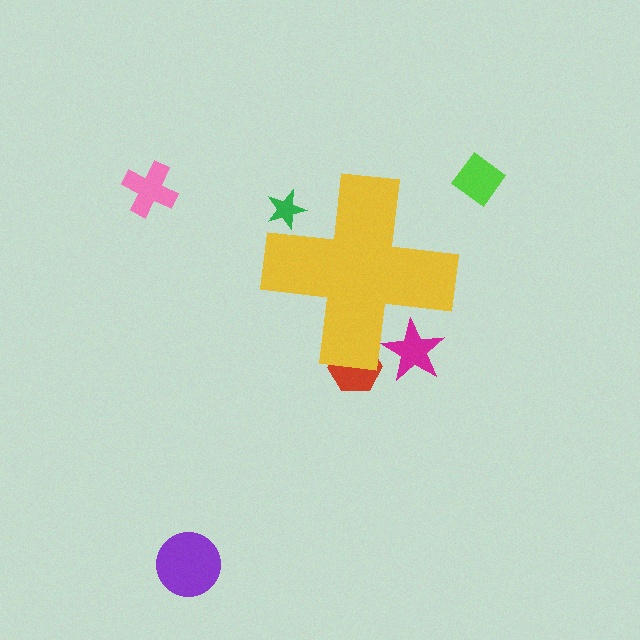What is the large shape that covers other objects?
A yellow cross.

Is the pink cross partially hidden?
No, the pink cross is fully visible.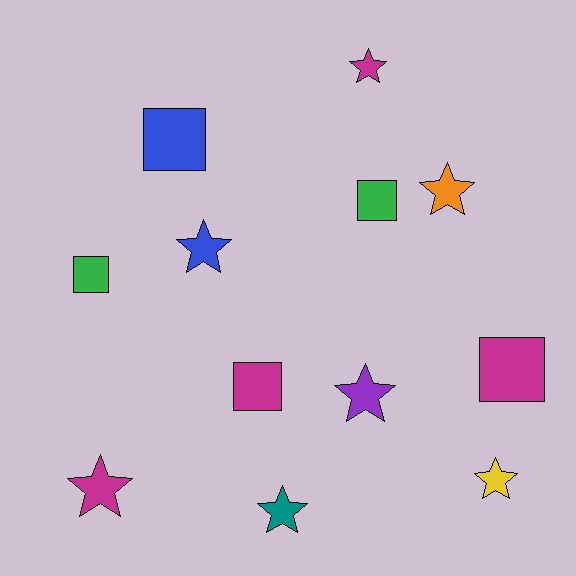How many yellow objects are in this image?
There is 1 yellow object.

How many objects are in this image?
There are 12 objects.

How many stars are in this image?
There are 7 stars.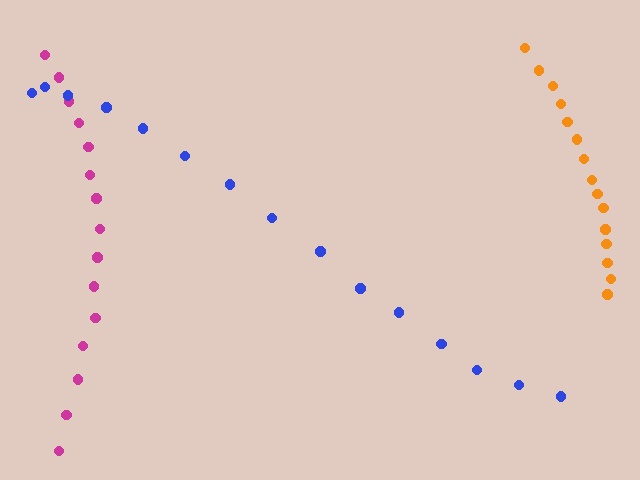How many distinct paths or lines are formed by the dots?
There are 3 distinct paths.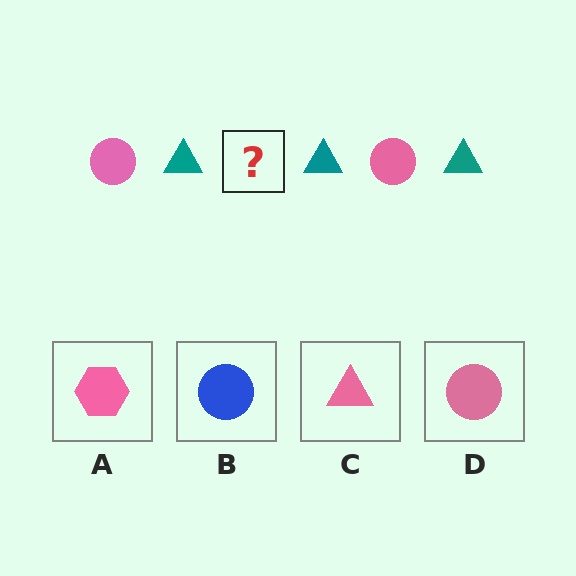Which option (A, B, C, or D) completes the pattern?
D.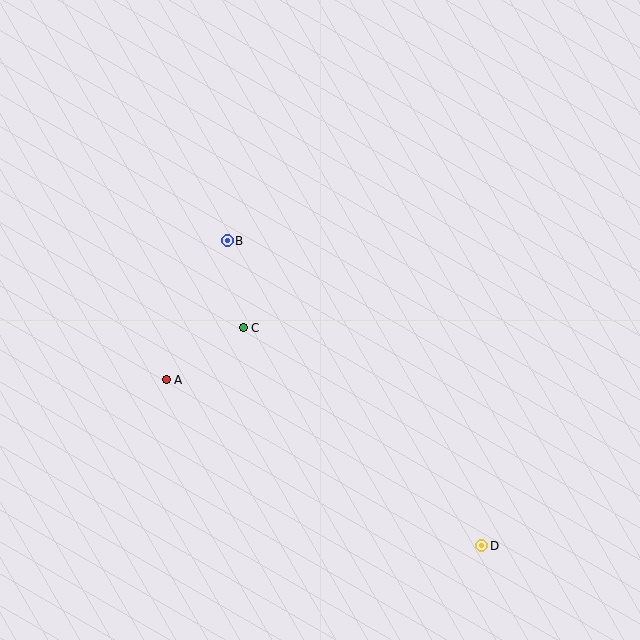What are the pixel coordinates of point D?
Point D is at (482, 546).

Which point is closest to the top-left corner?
Point B is closest to the top-left corner.